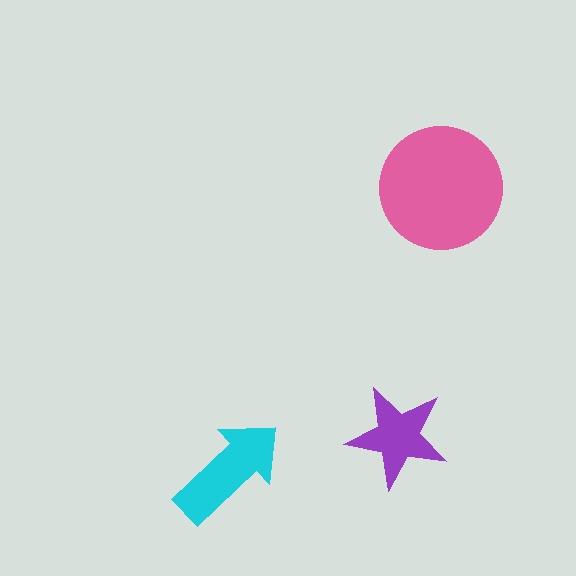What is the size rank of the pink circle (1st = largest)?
1st.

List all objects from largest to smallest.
The pink circle, the cyan arrow, the purple star.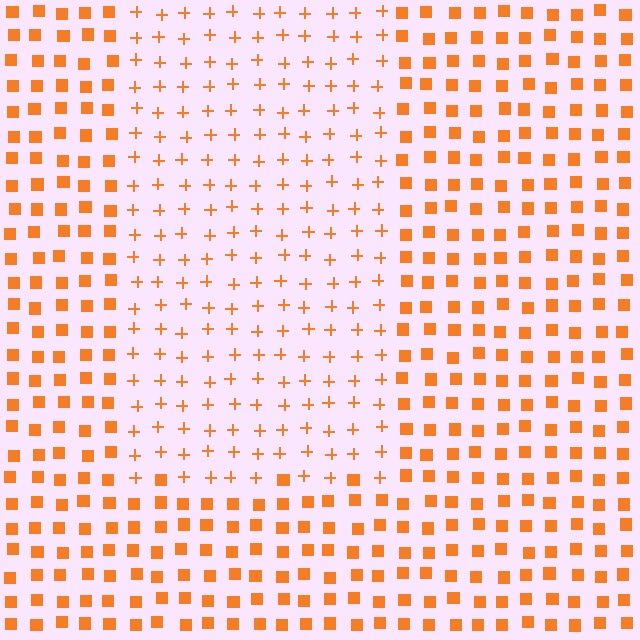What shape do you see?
I see a rectangle.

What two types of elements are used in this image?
The image uses plus signs inside the rectangle region and squares outside it.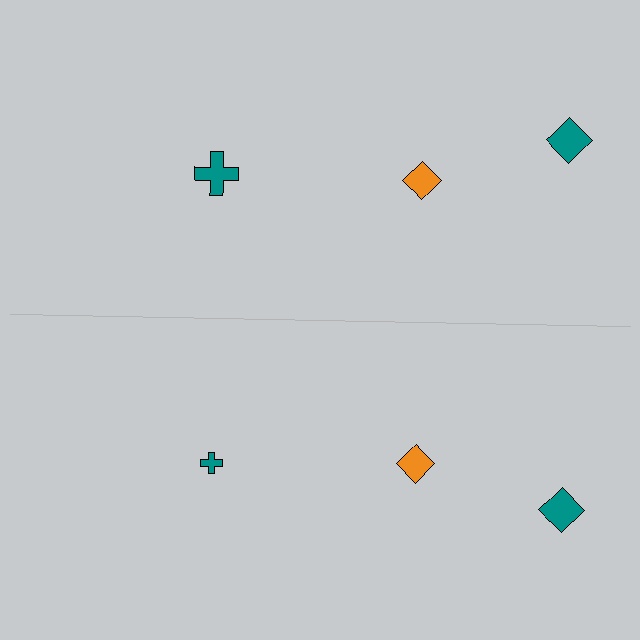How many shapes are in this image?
There are 6 shapes in this image.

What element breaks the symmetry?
The teal cross on the bottom side has a different size than its mirror counterpart.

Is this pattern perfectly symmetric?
No, the pattern is not perfectly symmetric. The teal cross on the bottom side has a different size than its mirror counterpart.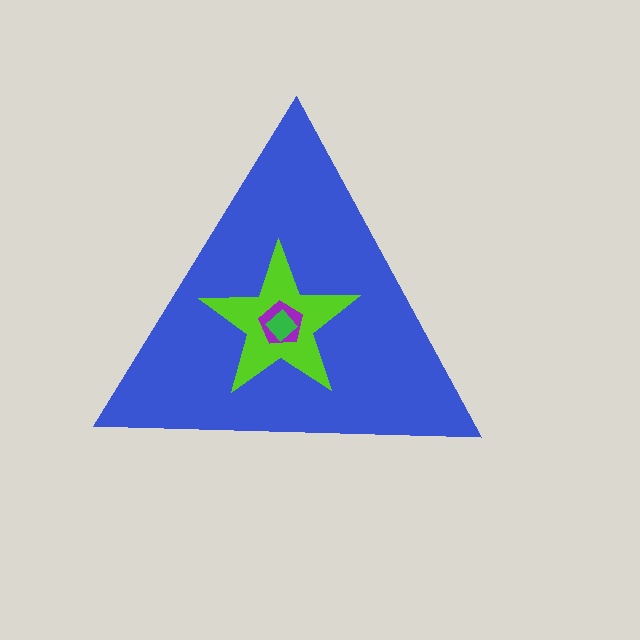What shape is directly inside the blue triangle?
The lime star.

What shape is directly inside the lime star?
The purple pentagon.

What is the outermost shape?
The blue triangle.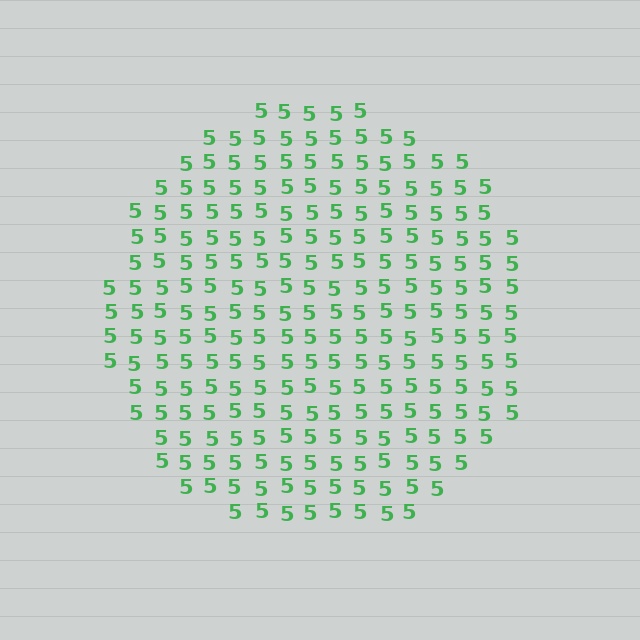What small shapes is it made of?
It is made of small digit 5's.